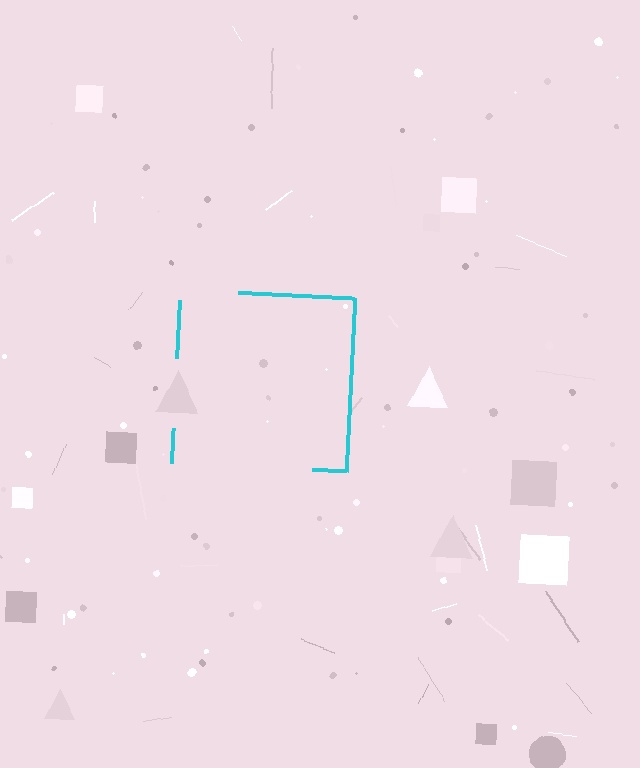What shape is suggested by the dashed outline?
The dashed outline suggests a square.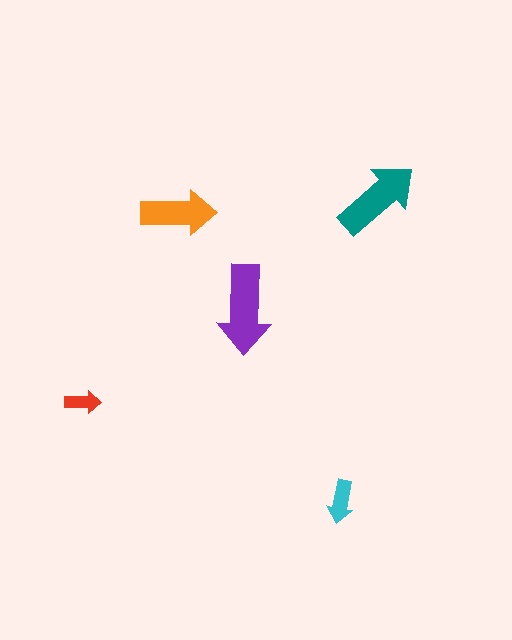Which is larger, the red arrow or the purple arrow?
The purple one.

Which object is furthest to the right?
The teal arrow is rightmost.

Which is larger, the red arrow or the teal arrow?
The teal one.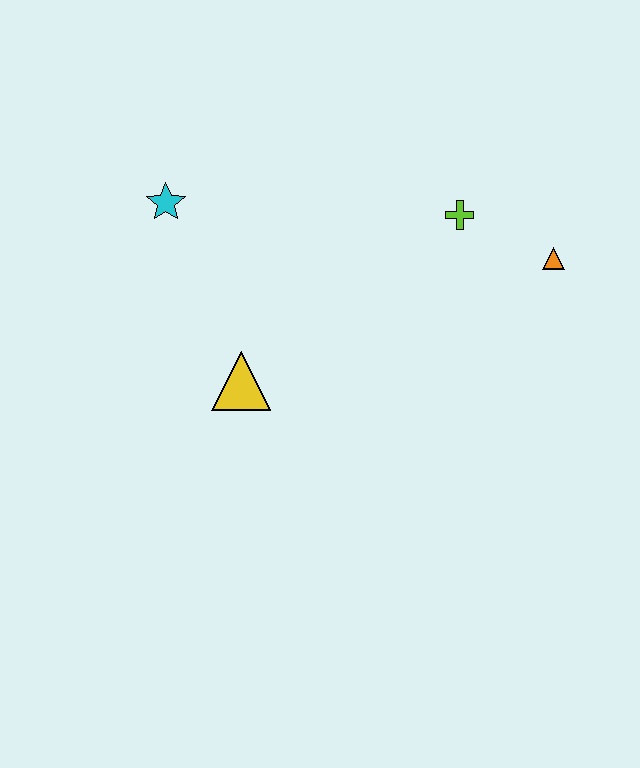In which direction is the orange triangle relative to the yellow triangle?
The orange triangle is to the right of the yellow triangle.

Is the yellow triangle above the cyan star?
No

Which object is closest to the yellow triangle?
The cyan star is closest to the yellow triangle.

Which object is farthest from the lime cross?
The cyan star is farthest from the lime cross.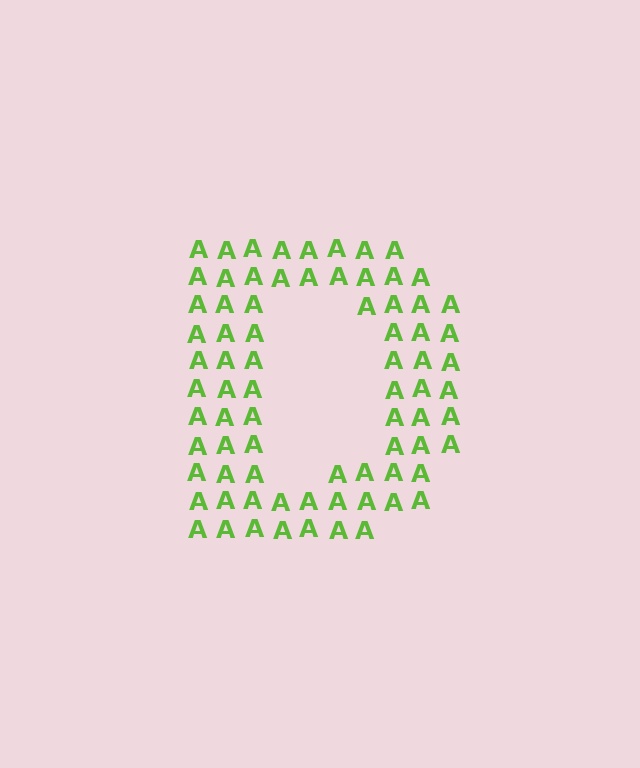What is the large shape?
The large shape is the letter D.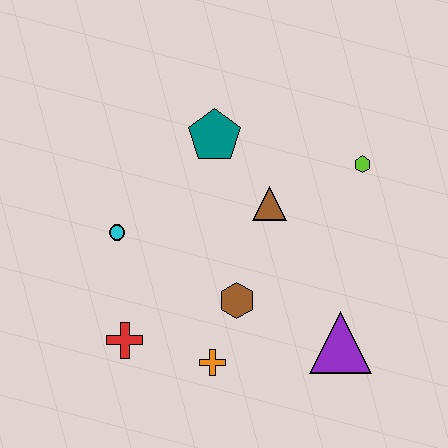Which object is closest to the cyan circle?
The red cross is closest to the cyan circle.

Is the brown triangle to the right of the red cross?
Yes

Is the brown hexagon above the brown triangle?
No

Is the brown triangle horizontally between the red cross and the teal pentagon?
No